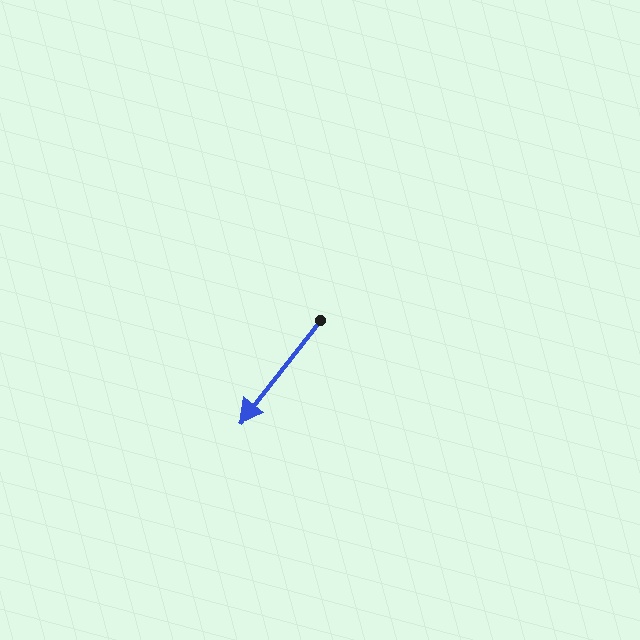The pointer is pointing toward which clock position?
Roughly 7 o'clock.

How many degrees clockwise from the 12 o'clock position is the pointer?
Approximately 218 degrees.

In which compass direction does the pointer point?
Southwest.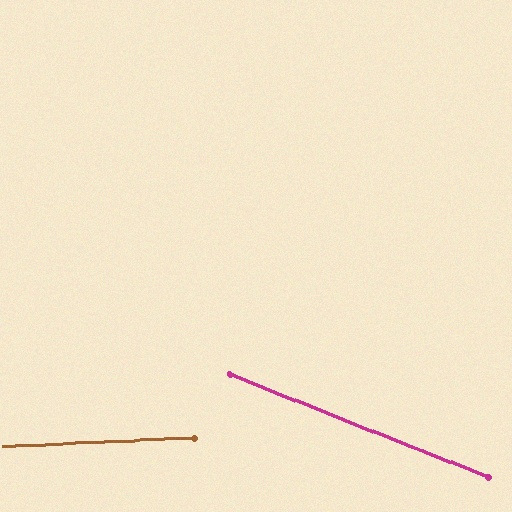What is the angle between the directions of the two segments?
Approximately 24 degrees.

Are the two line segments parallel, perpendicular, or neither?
Neither parallel nor perpendicular — they differ by about 24°.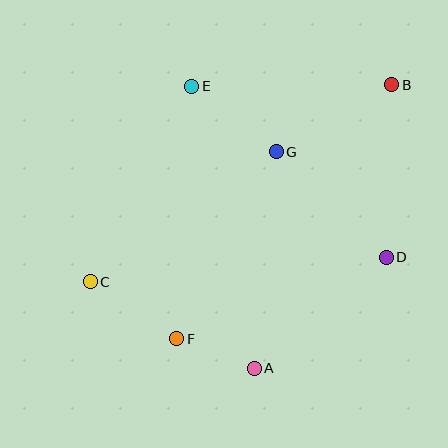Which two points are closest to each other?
Points A and F are closest to each other.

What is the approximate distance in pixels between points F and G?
The distance between F and G is approximately 212 pixels.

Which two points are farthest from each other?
Points B and C are farthest from each other.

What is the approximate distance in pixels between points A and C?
The distance between A and C is approximately 185 pixels.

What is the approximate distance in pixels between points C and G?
The distance between C and G is approximately 227 pixels.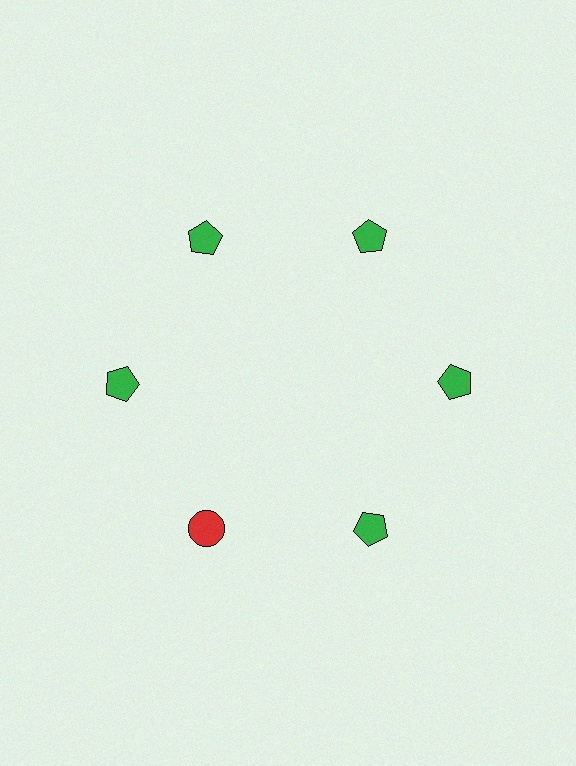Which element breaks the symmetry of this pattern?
The red circle at roughly the 7 o'clock position breaks the symmetry. All other shapes are green pentagons.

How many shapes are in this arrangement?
There are 6 shapes arranged in a ring pattern.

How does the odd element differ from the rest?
It differs in both color (red instead of green) and shape (circle instead of pentagon).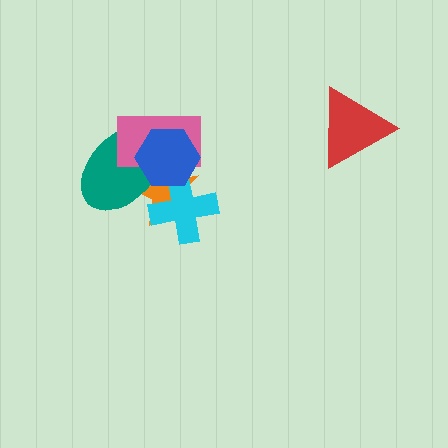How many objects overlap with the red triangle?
0 objects overlap with the red triangle.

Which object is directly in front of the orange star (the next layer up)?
The cyan cross is directly in front of the orange star.